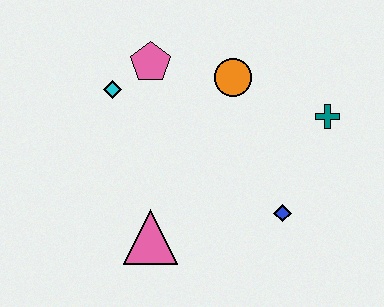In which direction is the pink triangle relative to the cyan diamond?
The pink triangle is below the cyan diamond.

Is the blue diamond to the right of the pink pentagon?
Yes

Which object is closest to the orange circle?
The pink pentagon is closest to the orange circle.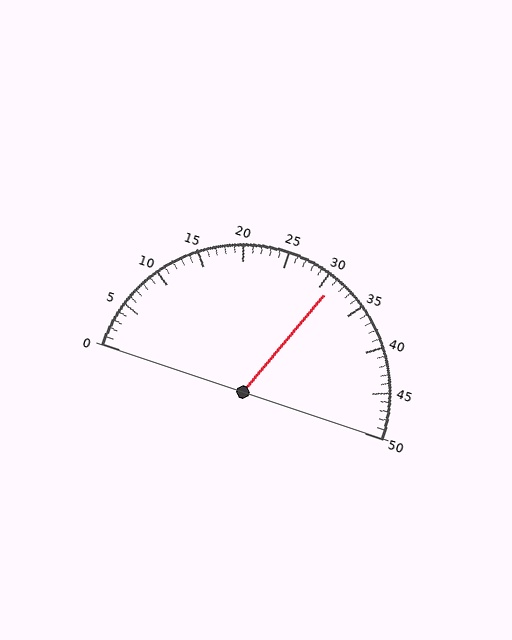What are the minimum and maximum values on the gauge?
The gauge ranges from 0 to 50.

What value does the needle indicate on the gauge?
The needle indicates approximately 31.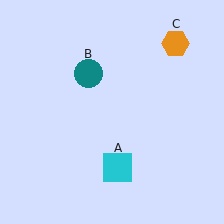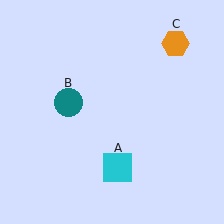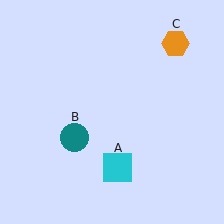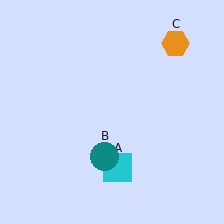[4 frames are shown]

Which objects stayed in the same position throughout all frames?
Cyan square (object A) and orange hexagon (object C) remained stationary.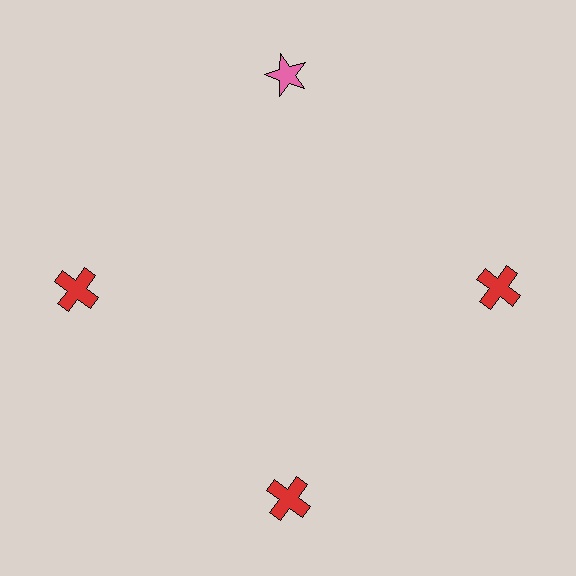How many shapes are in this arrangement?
There are 4 shapes arranged in a ring pattern.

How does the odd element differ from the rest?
It differs in both color (pink instead of red) and shape (star instead of cross).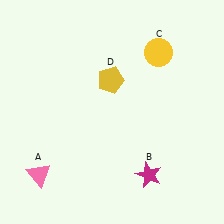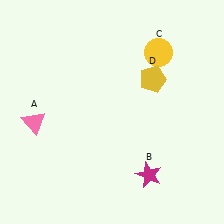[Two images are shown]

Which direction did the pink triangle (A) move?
The pink triangle (A) moved up.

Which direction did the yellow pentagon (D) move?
The yellow pentagon (D) moved right.